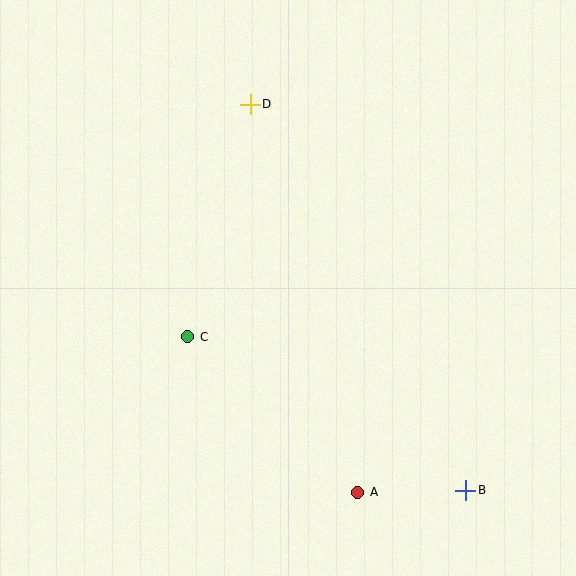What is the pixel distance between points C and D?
The distance between C and D is 241 pixels.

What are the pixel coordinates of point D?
Point D is at (250, 104).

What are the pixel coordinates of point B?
Point B is at (466, 490).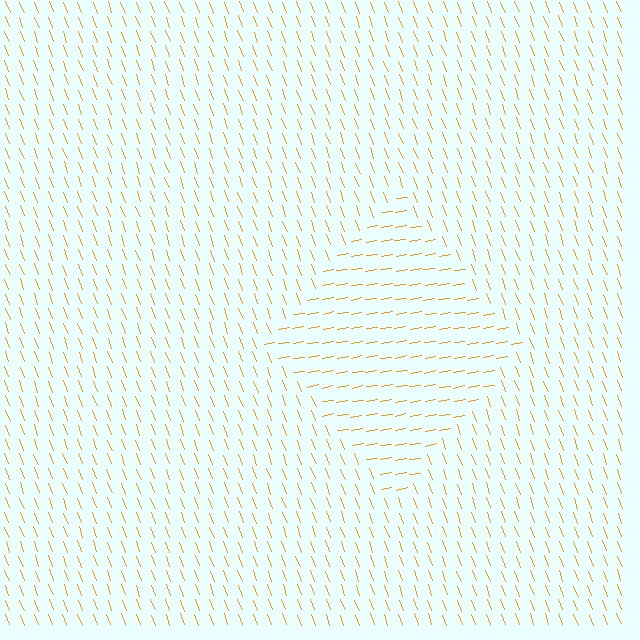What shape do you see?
I see a diamond.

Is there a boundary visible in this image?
Yes, there is a texture boundary formed by a change in line orientation.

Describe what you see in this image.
The image is filled with small orange line segments. A diamond region in the image has lines oriented differently from the surrounding lines, creating a visible texture boundary.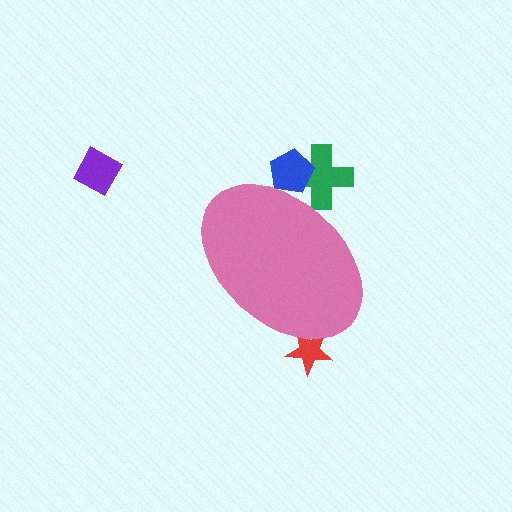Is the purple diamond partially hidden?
No, the purple diamond is fully visible.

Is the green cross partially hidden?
Yes, the green cross is partially hidden behind the pink ellipse.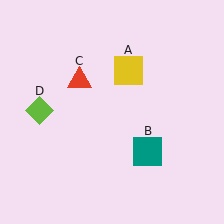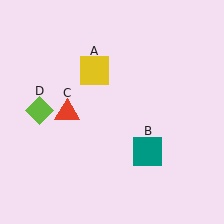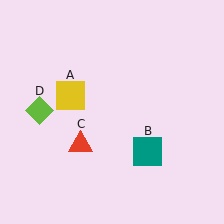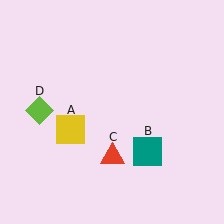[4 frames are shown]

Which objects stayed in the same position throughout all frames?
Teal square (object B) and lime diamond (object D) remained stationary.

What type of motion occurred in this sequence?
The yellow square (object A), red triangle (object C) rotated counterclockwise around the center of the scene.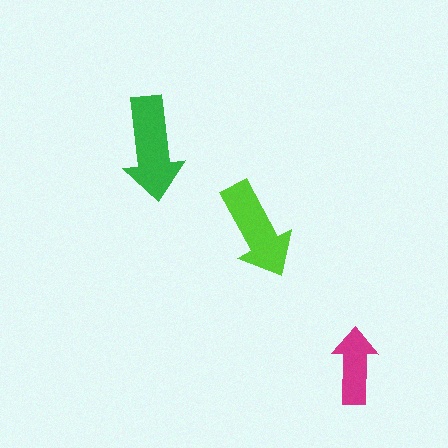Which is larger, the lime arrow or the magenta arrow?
The lime one.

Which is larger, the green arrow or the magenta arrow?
The green one.